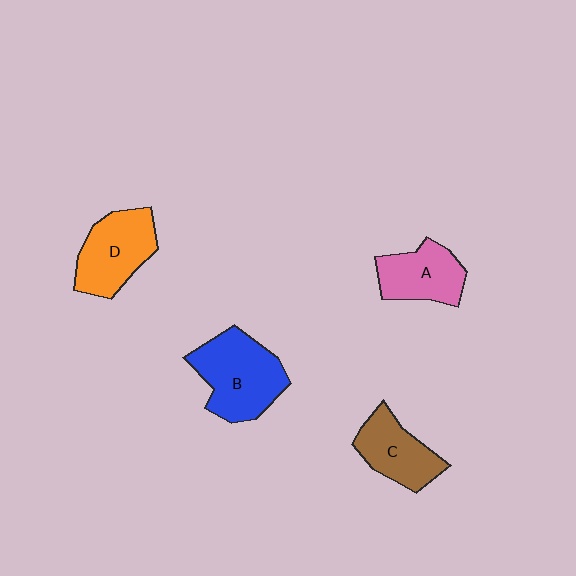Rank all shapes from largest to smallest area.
From largest to smallest: B (blue), D (orange), A (pink), C (brown).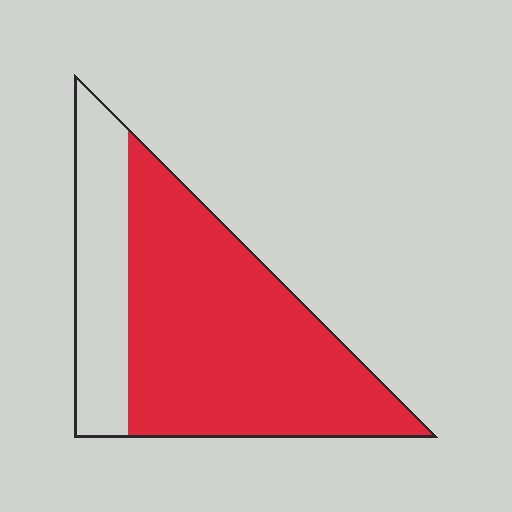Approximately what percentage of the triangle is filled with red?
Approximately 75%.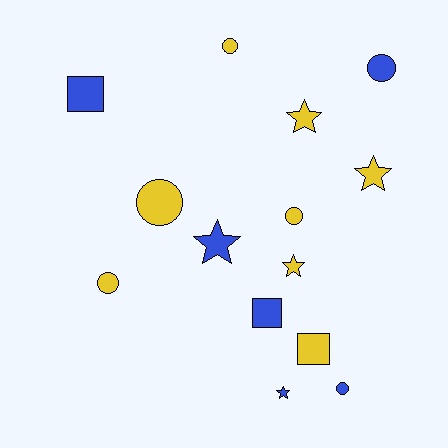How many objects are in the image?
There are 14 objects.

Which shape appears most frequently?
Circle, with 6 objects.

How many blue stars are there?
There are 2 blue stars.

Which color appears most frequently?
Yellow, with 8 objects.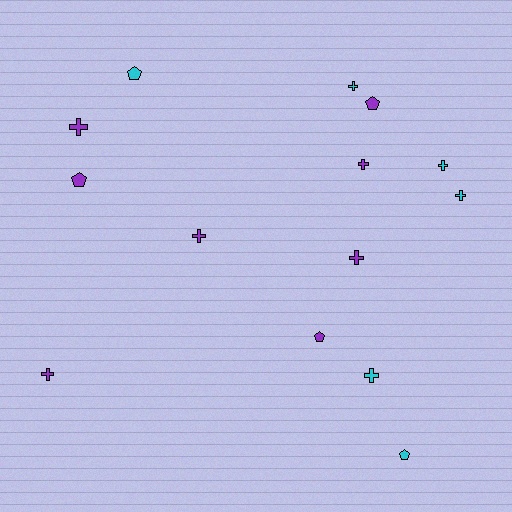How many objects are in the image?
There are 14 objects.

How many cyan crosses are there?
There are 4 cyan crosses.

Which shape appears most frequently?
Cross, with 9 objects.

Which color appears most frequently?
Purple, with 8 objects.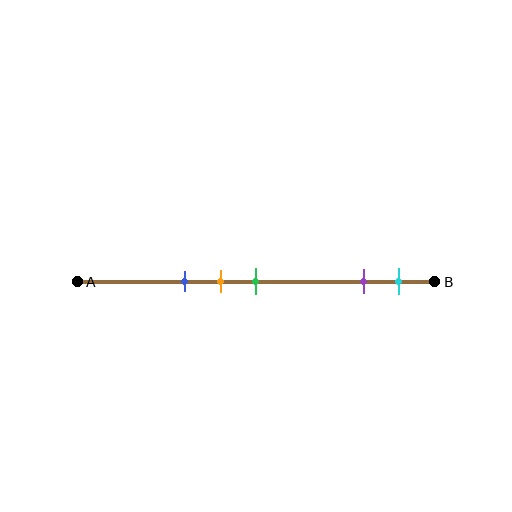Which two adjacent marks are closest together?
The orange and green marks are the closest adjacent pair.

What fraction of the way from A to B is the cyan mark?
The cyan mark is approximately 90% (0.9) of the way from A to B.